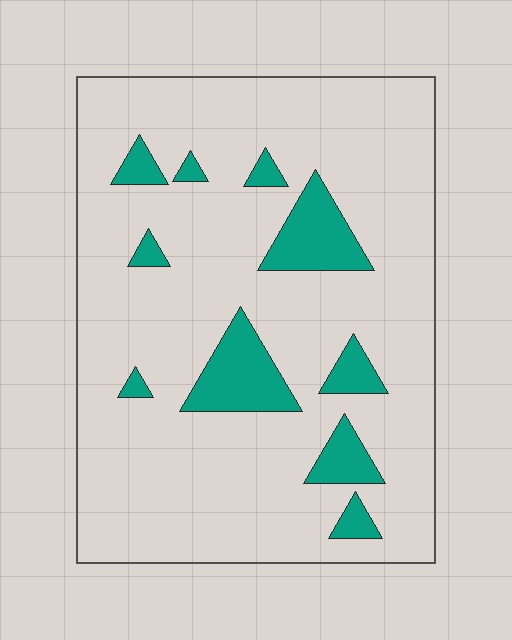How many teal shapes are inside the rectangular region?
10.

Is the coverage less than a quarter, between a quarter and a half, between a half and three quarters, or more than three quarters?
Less than a quarter.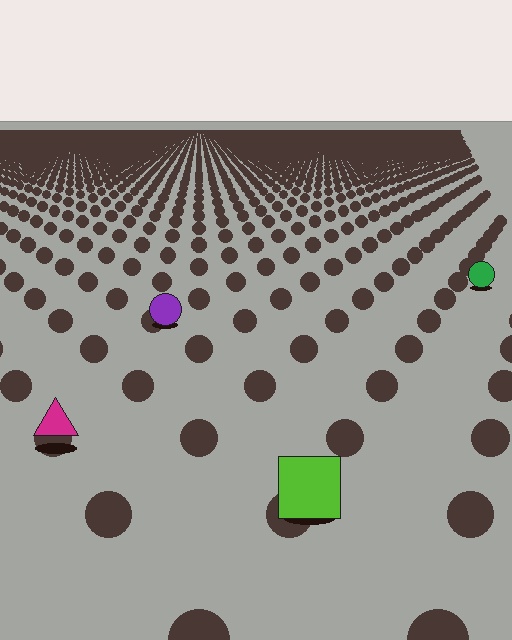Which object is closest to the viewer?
The lime square is closest. The texture marks near it are larger and more spread out.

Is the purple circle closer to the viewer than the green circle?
Yes. The purple circle is closer — you can tell from the texture gradient: the ground texture is coarser near it.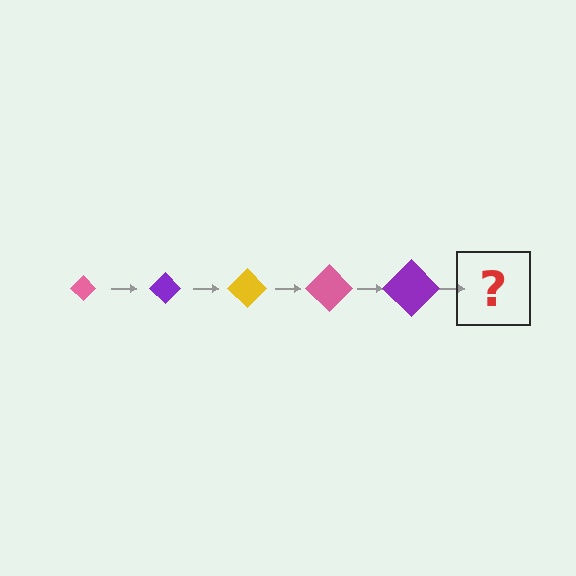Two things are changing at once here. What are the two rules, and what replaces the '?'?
The two rules are that the diamond grows larger each step and the color cycles through pink, purple, and yellow. The '?' should be a yellow diamond, larger than the previous one.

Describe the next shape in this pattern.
It should be a yellow diamond, larger than the previous one.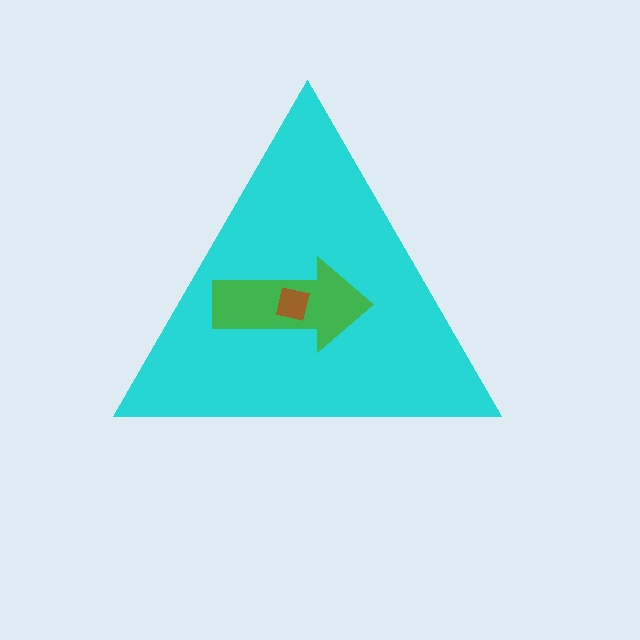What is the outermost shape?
The cyan triangle.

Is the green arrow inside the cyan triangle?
Yes.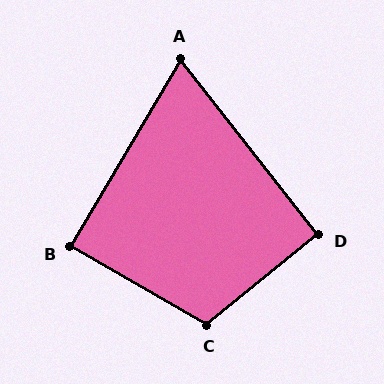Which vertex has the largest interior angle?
C, at approximately 111 degrees.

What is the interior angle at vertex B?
Approximately 89 degrees (approximately right).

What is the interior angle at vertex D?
Approximately 91 degrees (approximately right).